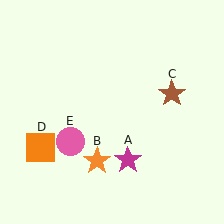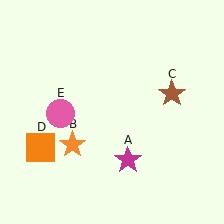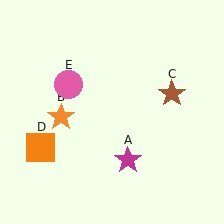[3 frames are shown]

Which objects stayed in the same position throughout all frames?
Magenta star (object A) and brown star (object C) and orange square (object D) remained stationary.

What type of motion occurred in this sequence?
The orange star (object B), pink circle (object E) rotated clockwise around the center of the scene.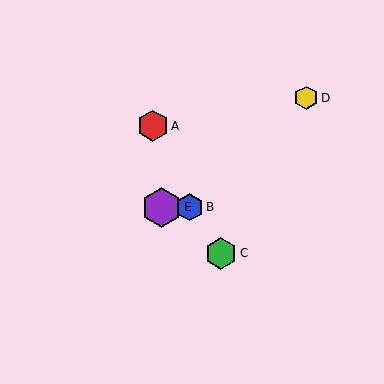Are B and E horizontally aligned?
Yes, both are at y≈207.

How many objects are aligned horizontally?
2 objects (B, E) are aligned horizontally.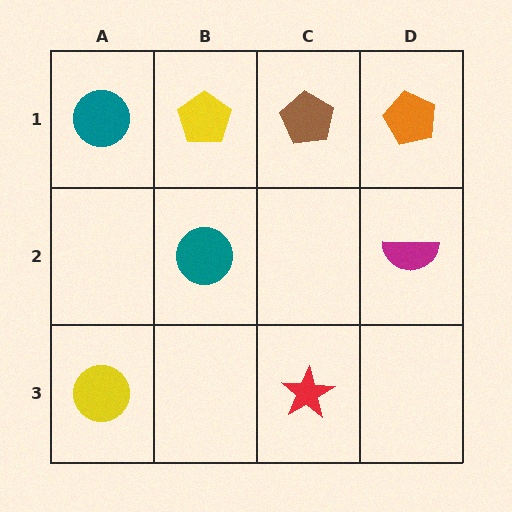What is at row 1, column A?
A teal circle.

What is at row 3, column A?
A yellow circle.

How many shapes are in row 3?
2 shapes.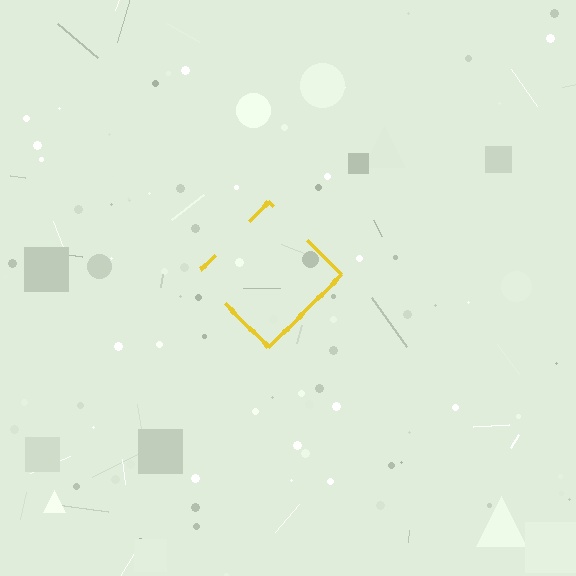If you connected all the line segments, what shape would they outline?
They would outline a diamond.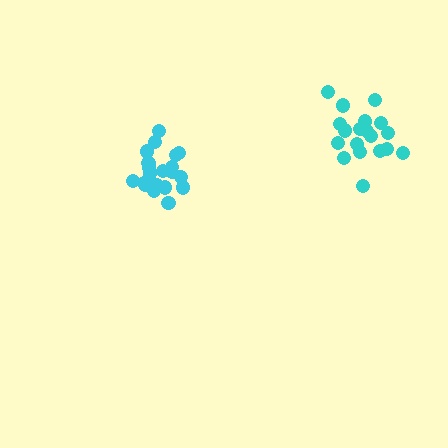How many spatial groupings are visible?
There are 2 spatial groupings.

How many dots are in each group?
Group 1: 19 dots, Group 2: 20 dots (39 total).